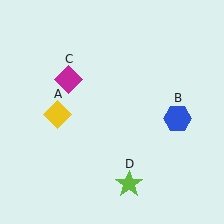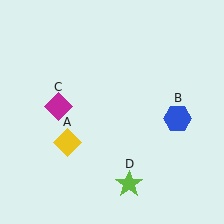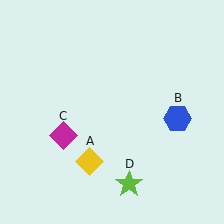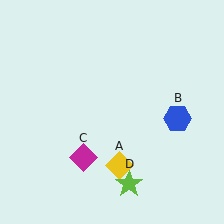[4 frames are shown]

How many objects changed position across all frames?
2 objects changed position: yellow diamond (object A), magenta diamond (object C).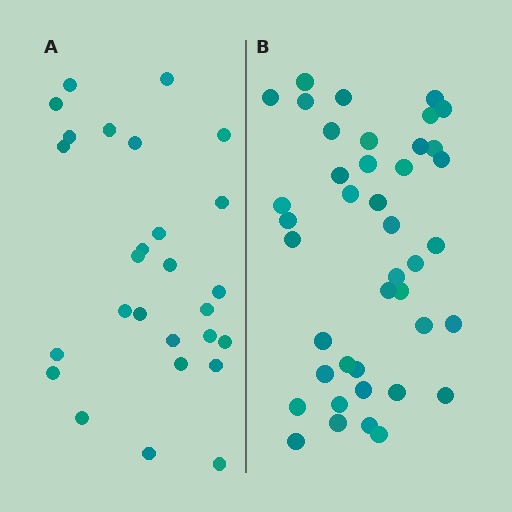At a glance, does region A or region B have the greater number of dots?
Region B (the right region) has more dots.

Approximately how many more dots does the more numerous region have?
Region B has approximately 15 more dots than region A.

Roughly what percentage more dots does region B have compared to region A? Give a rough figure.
About 50% more.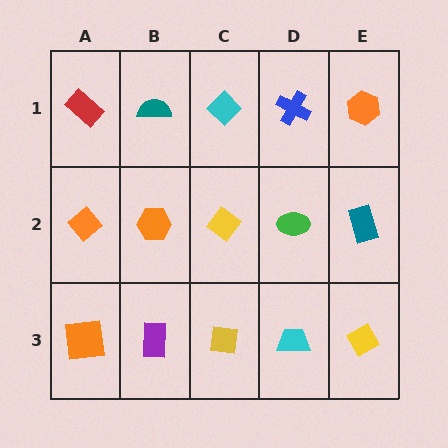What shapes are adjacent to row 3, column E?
A teal rectangle (row 2, column E), a cyan trapezoid (row 3, column D).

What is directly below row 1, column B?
An orange hexagon.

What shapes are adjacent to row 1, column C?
A yellow diamond (row 2, column C), a teal semicircle (row 1, column B), a blue cross (row 1, column D).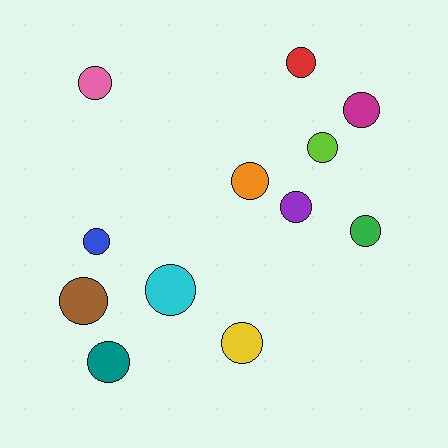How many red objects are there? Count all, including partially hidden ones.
There is 1 red object.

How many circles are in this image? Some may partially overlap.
There are 12 circles.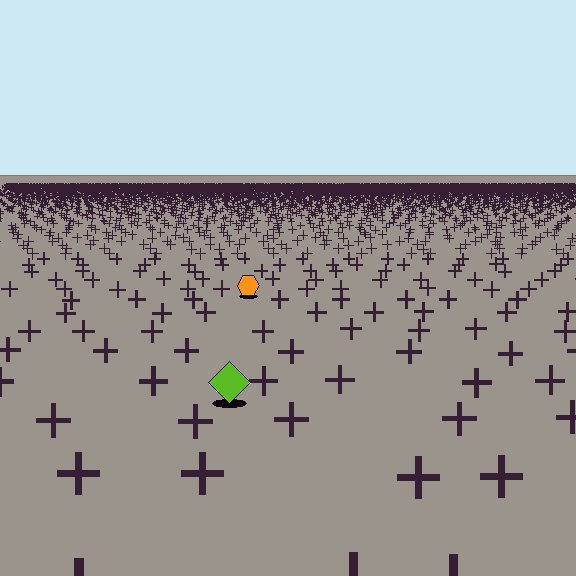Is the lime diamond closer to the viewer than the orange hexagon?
Yes. The lime diamond is closer — you can tell from the texture gradient: the ground texture is coarser near it.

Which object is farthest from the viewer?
The orange hexagon is farthest from the viewer. It appears smaller and the ground texture around it is denser.